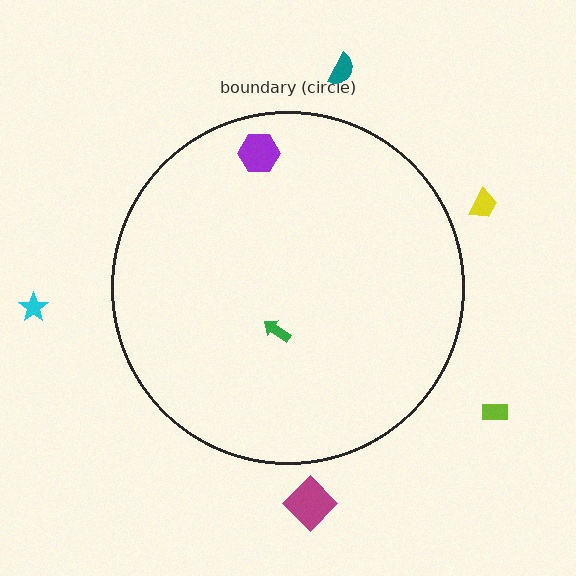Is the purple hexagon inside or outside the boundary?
Inside.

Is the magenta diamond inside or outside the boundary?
Outside.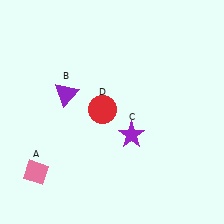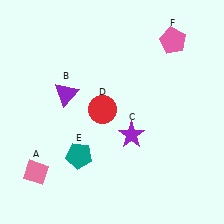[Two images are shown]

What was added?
A teal pentagon (E), a pink pentagon (F) were added in Image 2.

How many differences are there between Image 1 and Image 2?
There are 2 differences between the two images.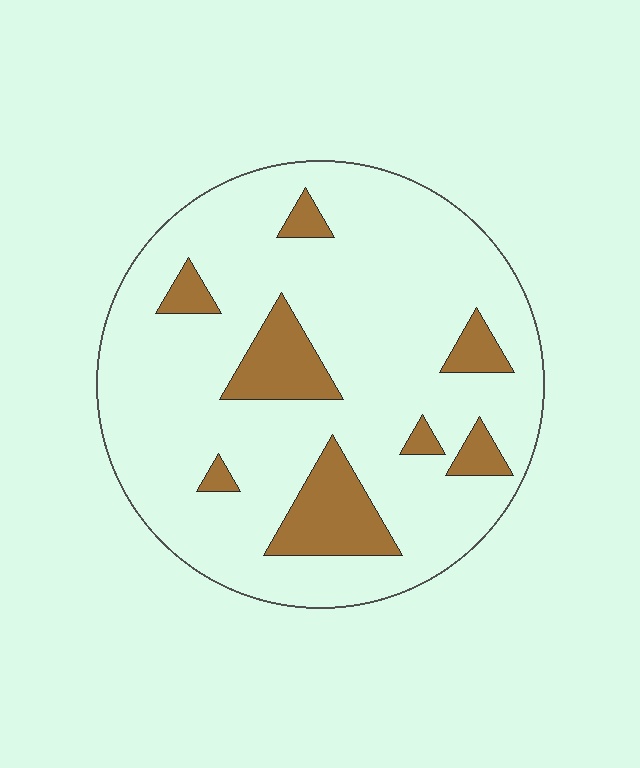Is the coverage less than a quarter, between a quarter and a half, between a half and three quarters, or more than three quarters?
Less than a quarter.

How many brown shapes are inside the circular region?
8.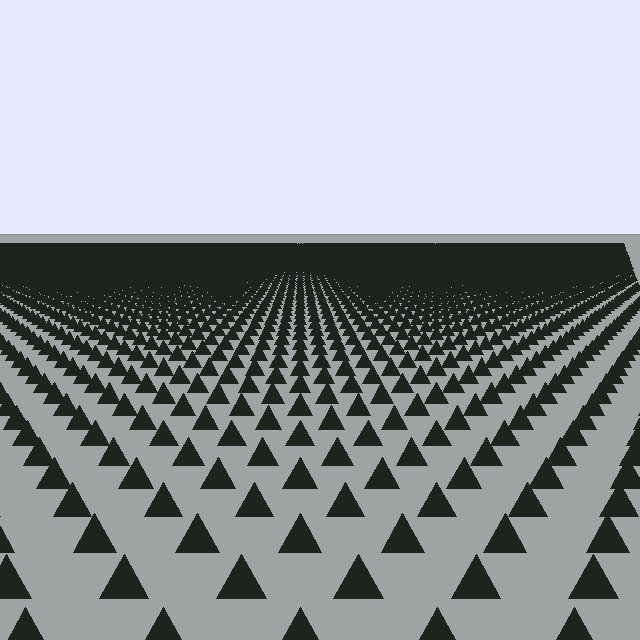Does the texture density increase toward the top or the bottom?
Density increases toward the top.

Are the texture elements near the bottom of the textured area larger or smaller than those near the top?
Larger. Near the bottom, elements are closer to the viewer and appear at a bigger on-screen size.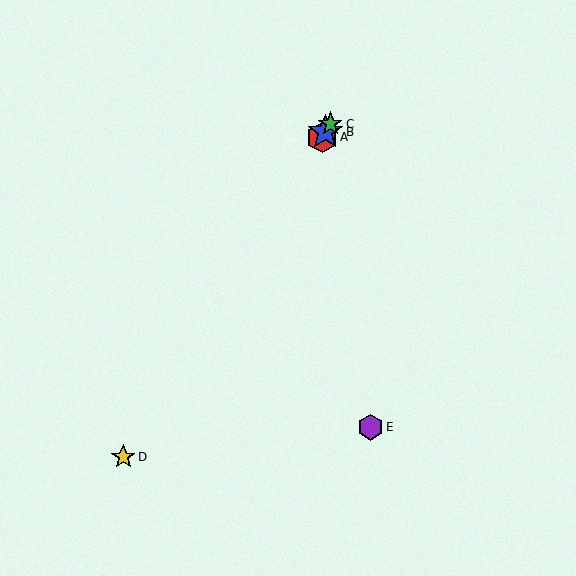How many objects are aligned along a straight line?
4 objects (A, B, C, D) are aligned along a straight line.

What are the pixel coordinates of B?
Object B is at (325, 132).